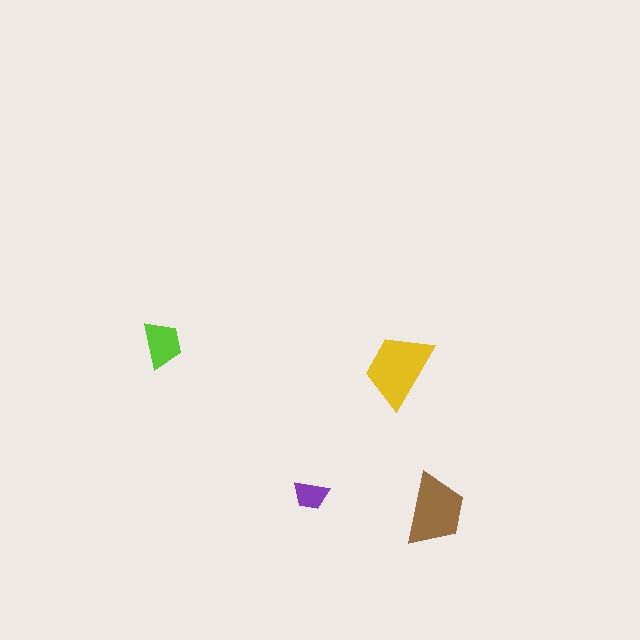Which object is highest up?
The lime trapezoid is topmost.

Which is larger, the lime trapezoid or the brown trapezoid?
The brown one.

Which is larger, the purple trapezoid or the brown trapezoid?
The brown one.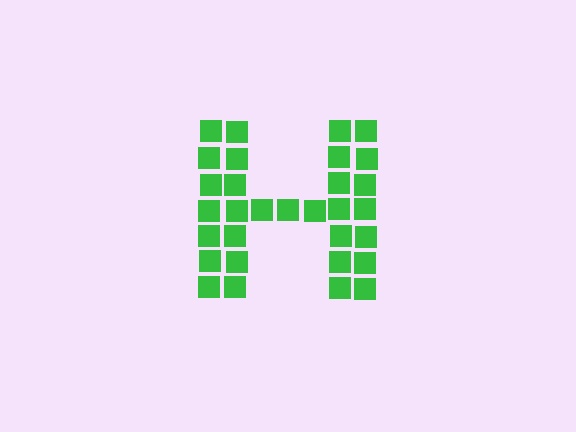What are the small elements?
The small elements are squares.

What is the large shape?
The large shape is the letter H.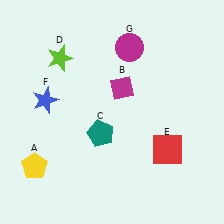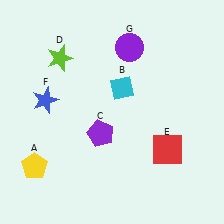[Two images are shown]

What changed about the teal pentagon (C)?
In Image 1, C is teal. In Image 2, it changed to purple.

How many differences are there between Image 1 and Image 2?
There are 3 differences between the two images.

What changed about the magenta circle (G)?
In Image 1, G is magenta. In Image 2, it changed to purple.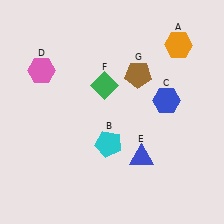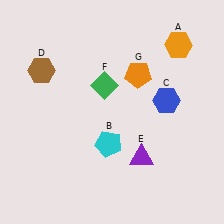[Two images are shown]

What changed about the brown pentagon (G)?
In Image 1, G is brown. In Image 2, it changed to orange.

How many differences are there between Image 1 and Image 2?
There are 3 differences between the two images.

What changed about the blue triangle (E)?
In Image 1, E is blue. In Image 2, it changed to purple.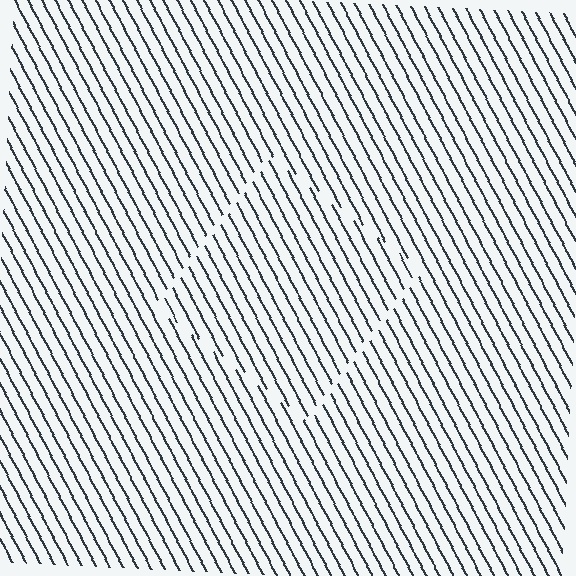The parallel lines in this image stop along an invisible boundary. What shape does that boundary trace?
An illusory square. The interior of the shape contains the same grating, shifted by half a period — the contour is defined by the phase discontinuity where line-ends from the inner and outer gratings abut.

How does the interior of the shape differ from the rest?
The interior of the shape contains the same grating, shifted by half a period — the contour is defined by the phase discontinuity where line-ends from the inner and outer gratings abut.